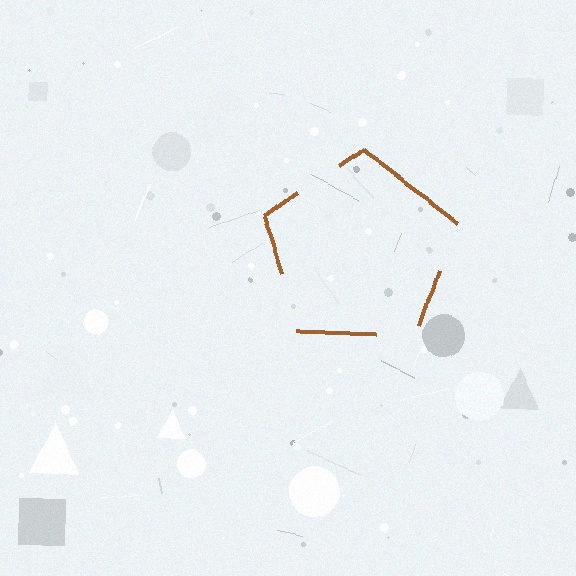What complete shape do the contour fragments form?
The contour fragments form a pentagon.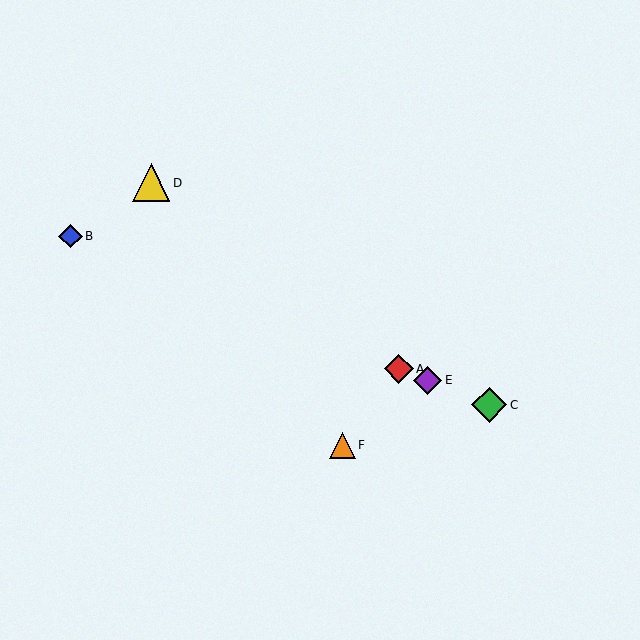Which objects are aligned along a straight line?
Objects A, B, C, E are aligned along a straight line.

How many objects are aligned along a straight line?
4 objects (A, B, C, E) are aligned along a straight line.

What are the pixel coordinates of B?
Object B is at (71, 236).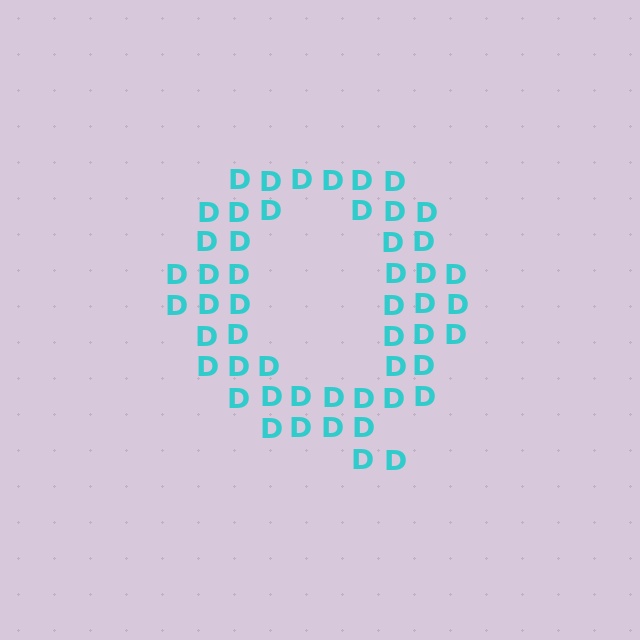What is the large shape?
The large shape is the letter Q.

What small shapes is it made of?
It is made of small letter D's.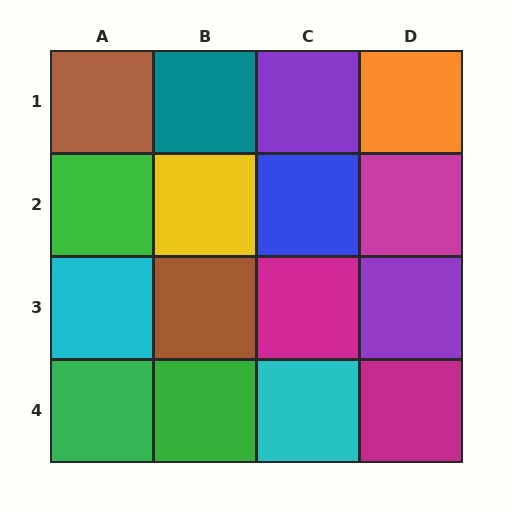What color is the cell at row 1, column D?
Orange.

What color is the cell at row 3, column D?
Purple.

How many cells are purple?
2 cells are purple.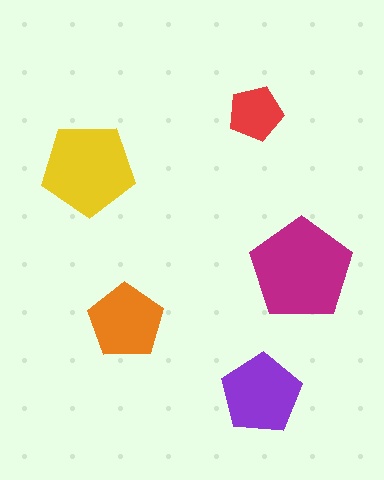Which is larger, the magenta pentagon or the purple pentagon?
The magenta one.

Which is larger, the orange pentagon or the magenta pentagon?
The magenta one.